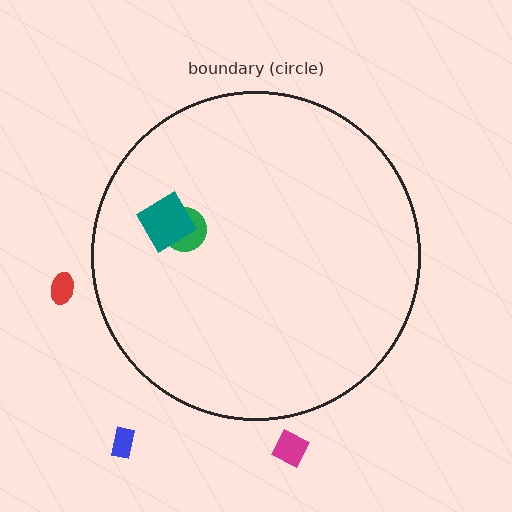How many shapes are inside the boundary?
2 inside, 3 outside.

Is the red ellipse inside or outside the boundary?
Outside.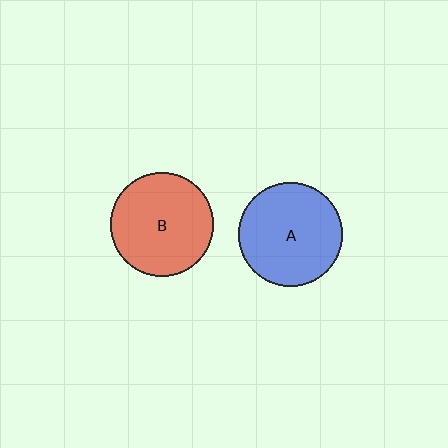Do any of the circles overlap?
No, none of the circles overlap.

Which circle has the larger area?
Circle A (blue).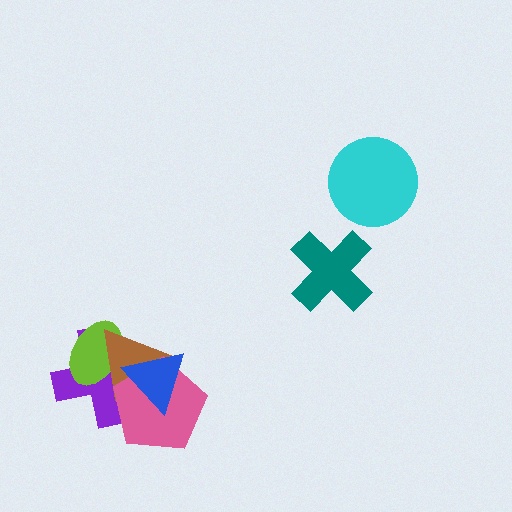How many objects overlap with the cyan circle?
0 objects overlap with the cyan circle.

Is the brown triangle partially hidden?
Yes, it is partially covered by another shape.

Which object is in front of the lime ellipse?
The brown triangle is in front of the lime ellipse.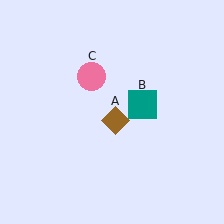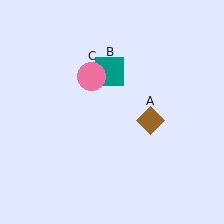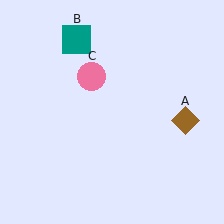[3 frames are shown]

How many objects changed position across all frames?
2 objects changed position: brown diamond (object A), teal square (object B).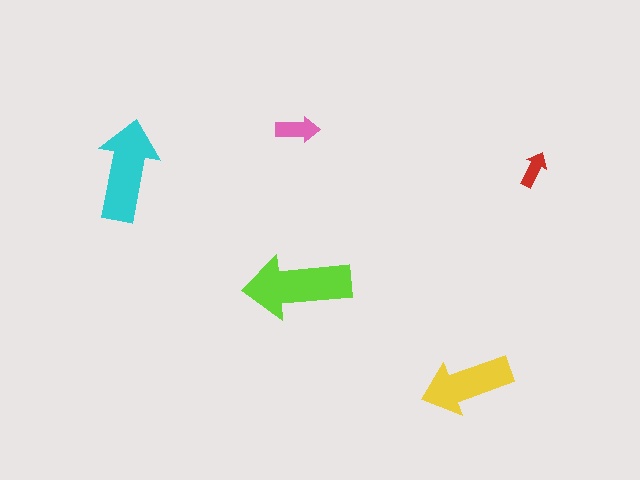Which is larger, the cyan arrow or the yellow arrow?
The cyan one.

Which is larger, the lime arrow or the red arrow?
The lime one.